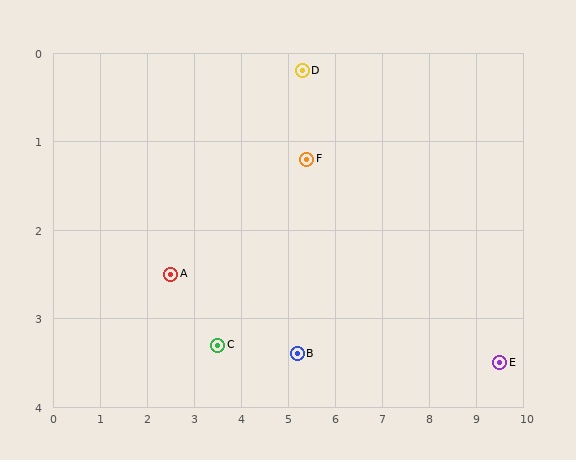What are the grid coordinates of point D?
Point D is at approximately (5.3, 0.2).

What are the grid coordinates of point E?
Point E is at approximately (9.5, 3.5).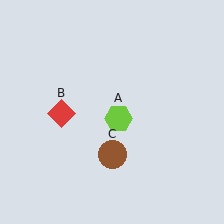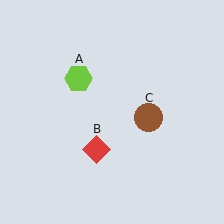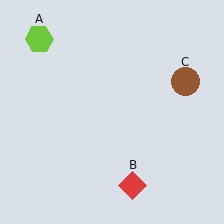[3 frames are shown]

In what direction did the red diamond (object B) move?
The red diamond (object B) moved down and to the right.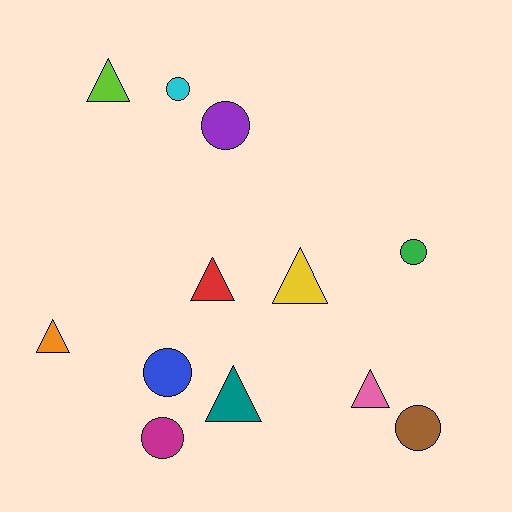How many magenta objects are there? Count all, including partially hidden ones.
There is 1 magenta object.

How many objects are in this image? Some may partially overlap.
There are 12 objects.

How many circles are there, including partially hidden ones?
There are 6 circles.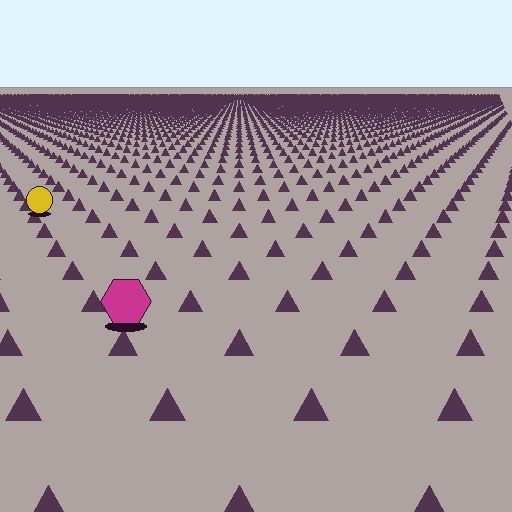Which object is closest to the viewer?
The magenta hexagon is closest. The texture marks near it are larger and more spread out.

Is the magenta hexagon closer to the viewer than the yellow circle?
Yes. The magenta hexagon is closer — you can tell from the texture gradient: the ground texture is coarser near it.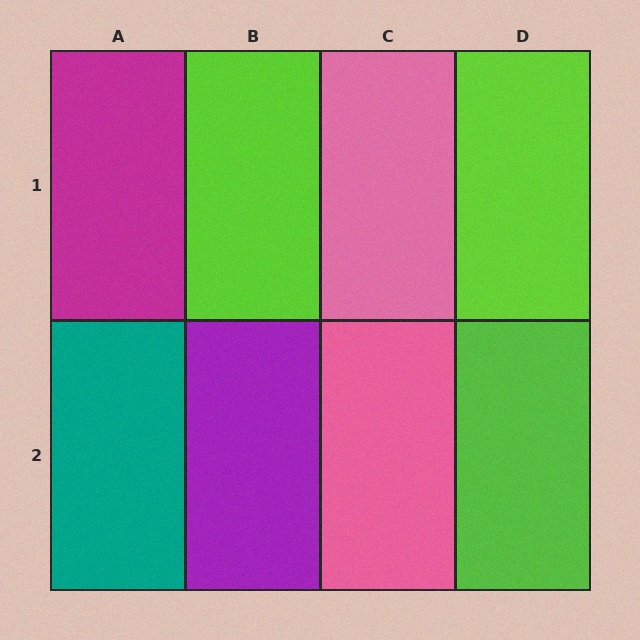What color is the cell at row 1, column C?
Pink.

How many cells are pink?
2 cells are pink.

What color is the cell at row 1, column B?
Lime.